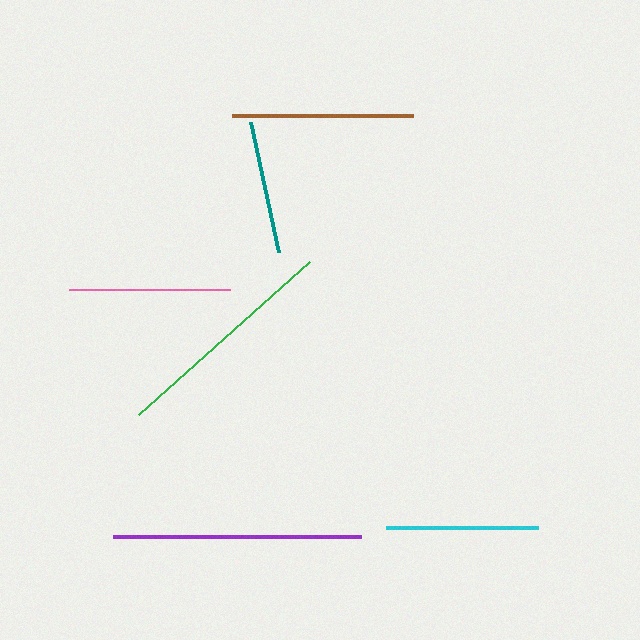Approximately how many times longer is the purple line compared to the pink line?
The purple line is approximately 1.5 times the length of the pink line.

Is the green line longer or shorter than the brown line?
The green line is longer than the brown line.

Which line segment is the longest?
The purple line is the longest at approximately 248 pixels.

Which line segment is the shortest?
The teal line is the shortest at approximately 133 pixels.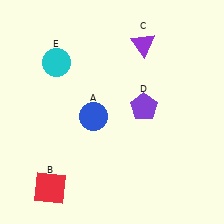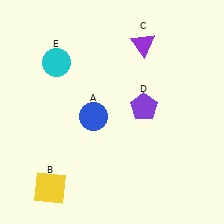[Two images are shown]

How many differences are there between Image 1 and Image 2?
There is 1 difference between the two images.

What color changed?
The square (B) changed from red in Image 1 to yellow in Image 2.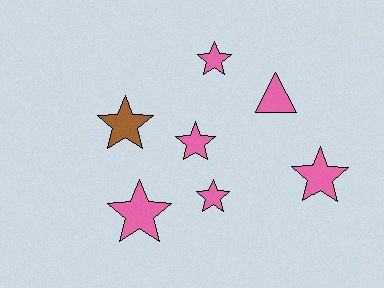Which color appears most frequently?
Pink, with 6 objects.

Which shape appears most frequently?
Star, with 6 objects.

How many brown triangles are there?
There are no brown triangles.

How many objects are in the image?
There are 7 objects.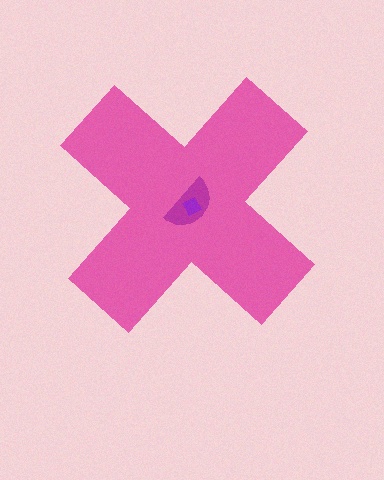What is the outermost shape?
The pink cross.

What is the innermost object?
The purple square.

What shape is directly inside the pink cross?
The magenta semicircle.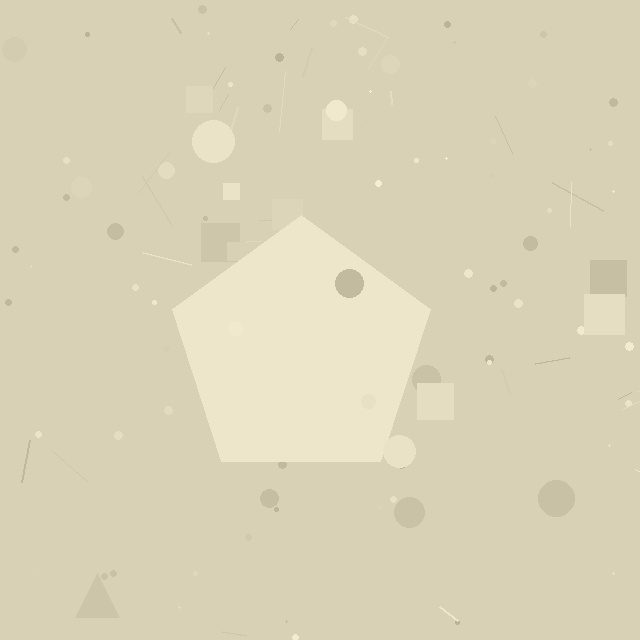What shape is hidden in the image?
A pentagon is hidden in the image.